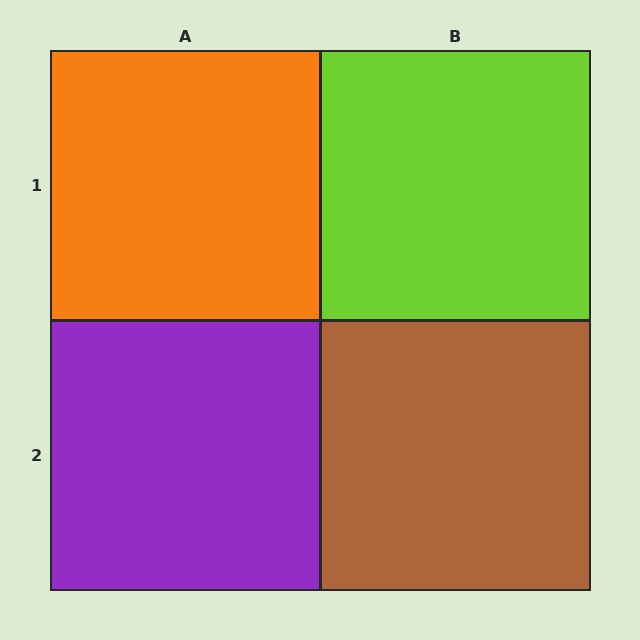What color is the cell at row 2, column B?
Brown.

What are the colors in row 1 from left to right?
Orange, lime.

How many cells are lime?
1 cell is lime.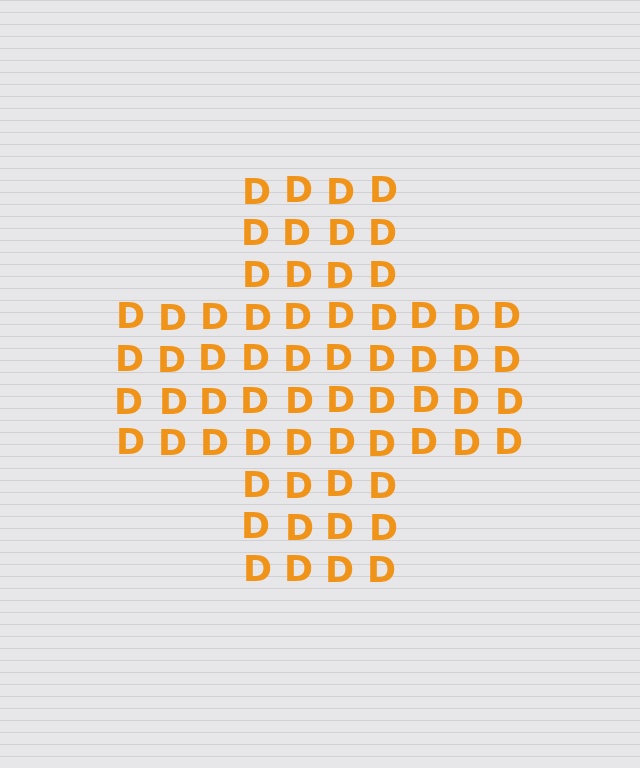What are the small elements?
The small elements are letter D's.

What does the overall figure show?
The overall figure shows a cross.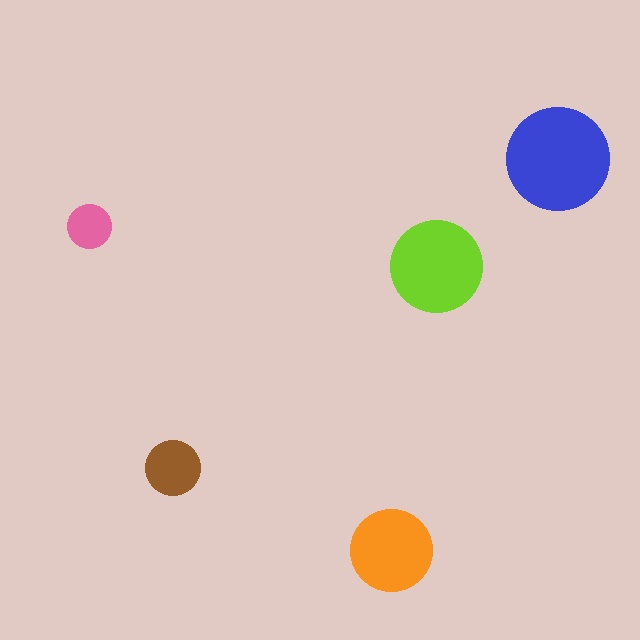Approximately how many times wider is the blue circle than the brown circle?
About 2 times wider.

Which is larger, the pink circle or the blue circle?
The blue one.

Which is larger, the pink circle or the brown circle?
The brown one.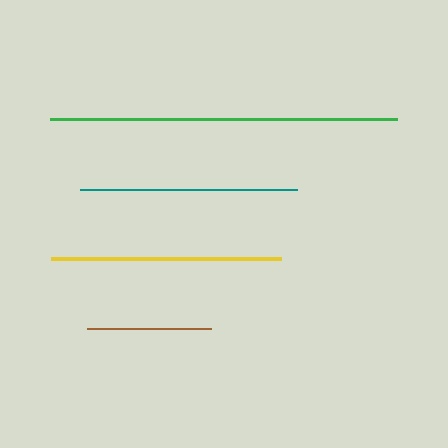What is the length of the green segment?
The green segment is approximately 348 pixels long.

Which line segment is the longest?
The green line is the longest at approximately 348 pixels.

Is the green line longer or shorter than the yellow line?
The green line is longer than the yellow line.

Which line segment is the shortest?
The brown line is the shortest at approximately 123 pixels.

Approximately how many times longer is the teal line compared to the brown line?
The teal line is approximately 1.8 times the length of the brown line.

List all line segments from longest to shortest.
From longest to shortest: green, yellow, teal, brown.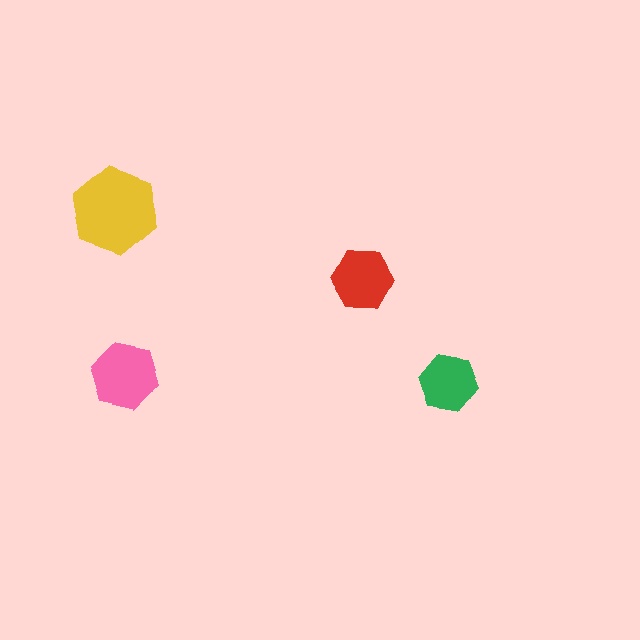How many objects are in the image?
There are 4 objects in the image.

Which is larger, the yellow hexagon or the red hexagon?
The yellow one.